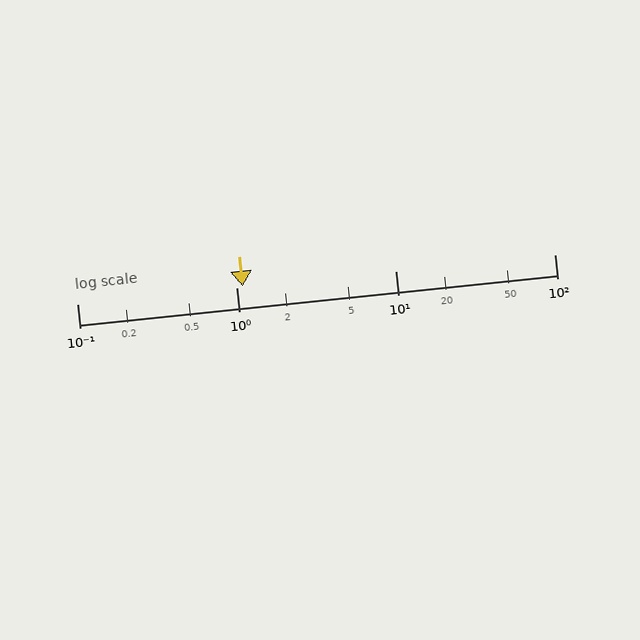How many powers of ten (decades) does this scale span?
The scale spans 3 decades, from 0.1 to 100.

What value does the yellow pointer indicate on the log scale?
The pointer indicates approximately 1.1.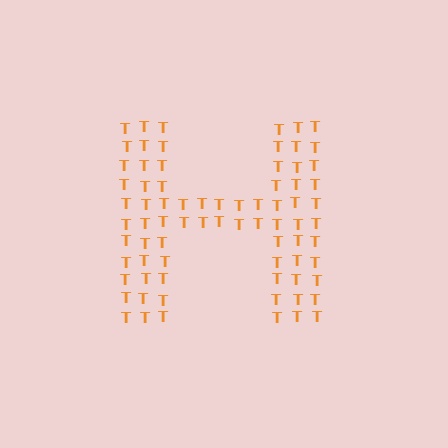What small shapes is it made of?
It is made of small letter T's.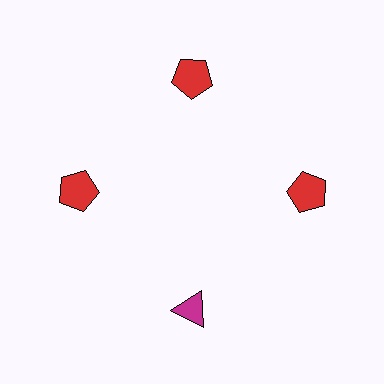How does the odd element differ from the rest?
It differs in both color (magenta instead of red) and shape (triangle instead of pentagon).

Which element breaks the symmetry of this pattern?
The magenta triangle at roughly the 6 o'clock position breaks the symmetry. All other shapes are red pentagons.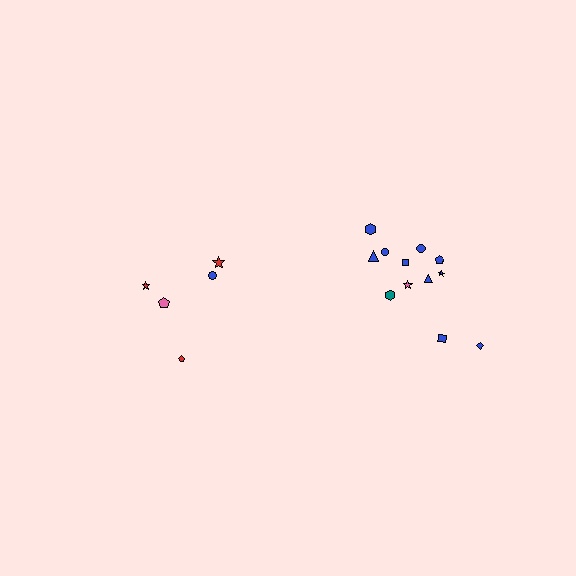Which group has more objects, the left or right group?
The right group.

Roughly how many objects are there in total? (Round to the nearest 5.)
Roughly 15 objects in total.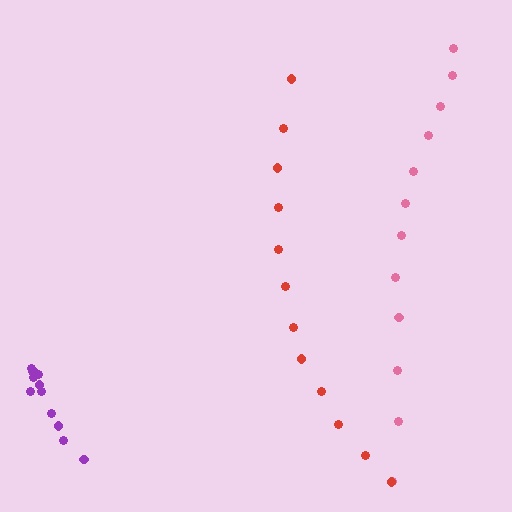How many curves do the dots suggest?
There are 3 distinct paths.